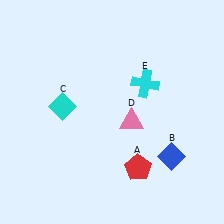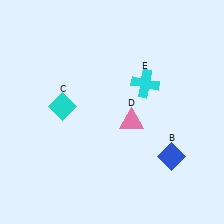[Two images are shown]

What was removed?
The red pentagon (A) was removed in Image 2.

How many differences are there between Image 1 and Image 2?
There is 1 difference between the two images.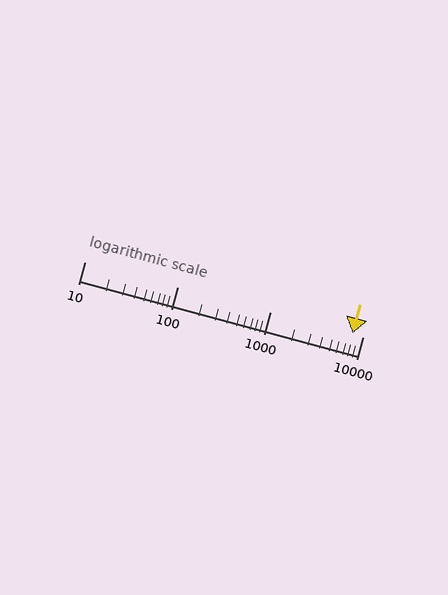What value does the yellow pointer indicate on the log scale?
The pointer indicates approximately 7800.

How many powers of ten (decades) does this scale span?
The scale spans 3 decades, from 10 to 10000.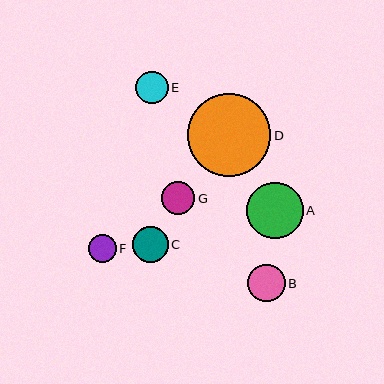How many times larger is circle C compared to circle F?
Circle C is approximately 1.3 times the size of circle F.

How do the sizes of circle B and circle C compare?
Circle B and circle C are approximately the same size.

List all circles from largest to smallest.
From largest to smallest: D, A, B, C, G, E, F.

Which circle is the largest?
Circle D is the largest with a size of approximately 83 pixels.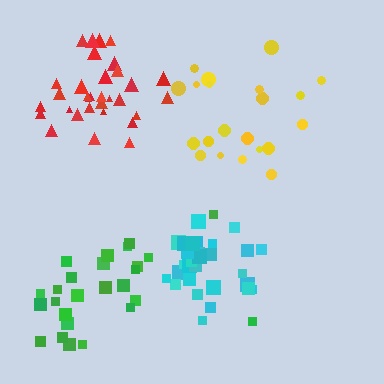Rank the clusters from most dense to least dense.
cyan, red, yellow, green.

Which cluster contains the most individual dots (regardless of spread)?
Red (33).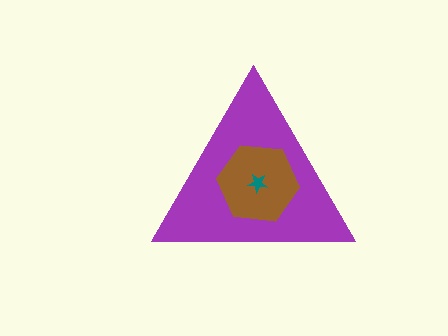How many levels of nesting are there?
3.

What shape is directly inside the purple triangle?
The brown hexagon.